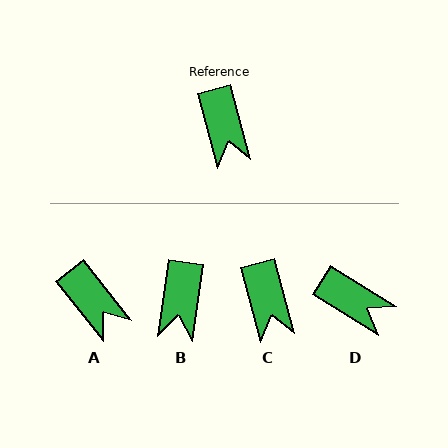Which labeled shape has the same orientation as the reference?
C.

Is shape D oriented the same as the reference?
No, it is off by about 43 degrees.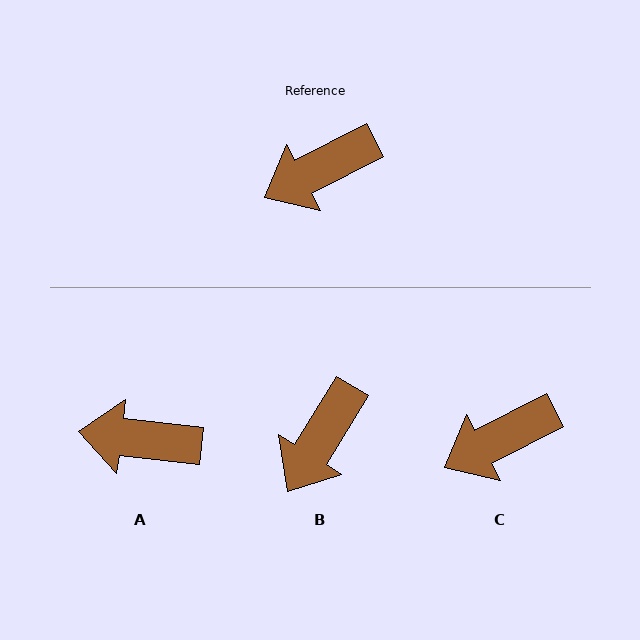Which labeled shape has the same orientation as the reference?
C.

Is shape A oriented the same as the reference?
No, it is off by about 34 degrees.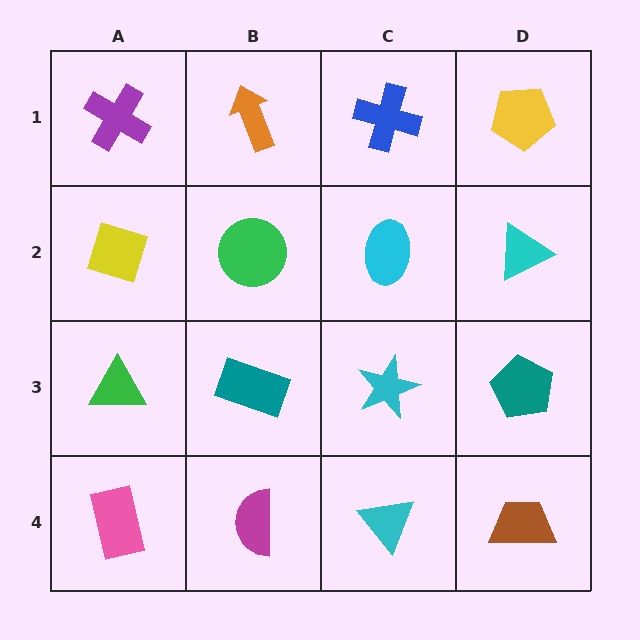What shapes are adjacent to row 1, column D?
A cyan triangle (row 2, column D), a blue cross (row 1, column C).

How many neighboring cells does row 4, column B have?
3.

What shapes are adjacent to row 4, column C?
A cyan star (row 3, column C), a magenta semicircle (row 4, column B), a brown trapezoid (row 4, column D).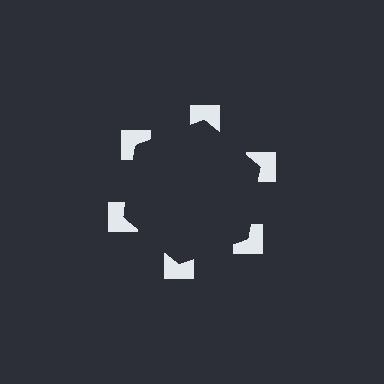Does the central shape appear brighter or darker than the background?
It typically appears slightly darker than the background, even though no actual brightness change is drawn.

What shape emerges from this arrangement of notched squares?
An illusory hexagon — its edges are inferred from the aligned wedge cuts in the notched squares, not physically drawn.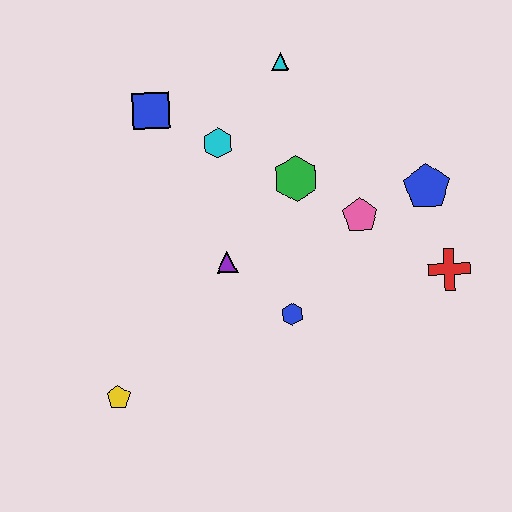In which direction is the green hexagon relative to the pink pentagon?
The green hexagon is to the left of the pink pentagon.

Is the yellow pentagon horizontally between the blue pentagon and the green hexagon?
No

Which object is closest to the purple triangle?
The blue hexagon is closest to the purple triangle.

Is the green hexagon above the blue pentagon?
Yes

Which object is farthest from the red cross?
The yellow pentagon is farthest from the red cross.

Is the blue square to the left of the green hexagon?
Yes